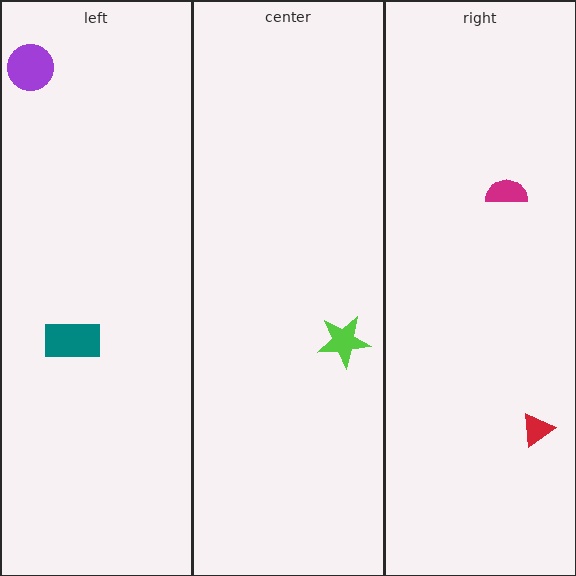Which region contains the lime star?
The center region.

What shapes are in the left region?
The teal rectangle, the purple circle.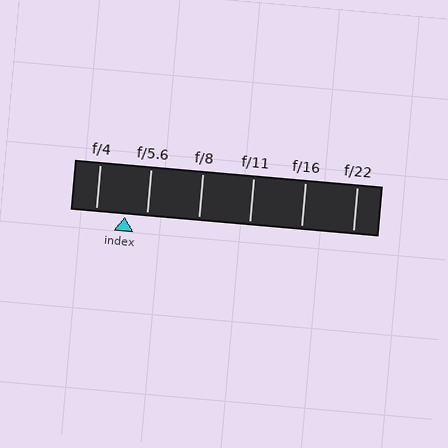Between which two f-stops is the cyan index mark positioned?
The index mark is between f/4 and f/5.6.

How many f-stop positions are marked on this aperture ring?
There are 6 f-stop positions marked.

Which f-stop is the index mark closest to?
The index mark is closest to f/5.6.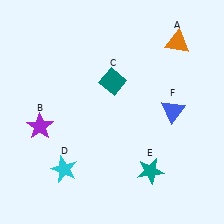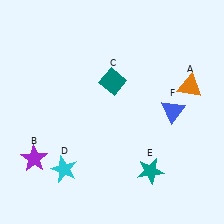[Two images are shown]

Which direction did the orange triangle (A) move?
The orange triangle (A) moved down.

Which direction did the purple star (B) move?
The purple star (B) moved down.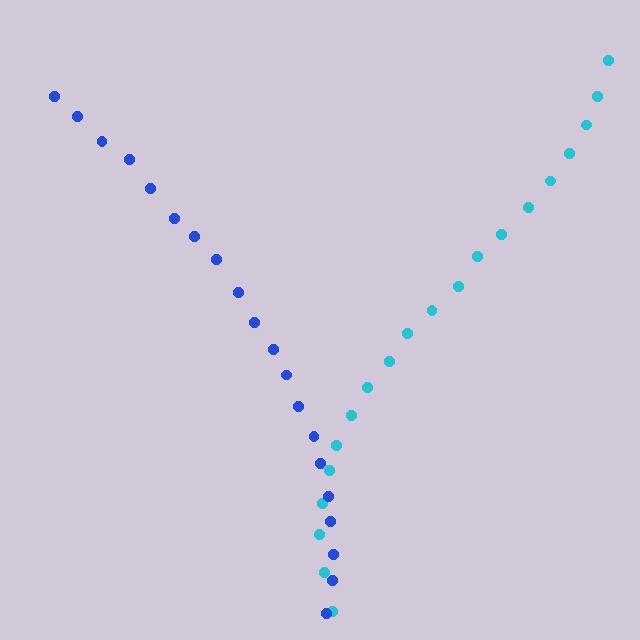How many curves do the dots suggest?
There are 2 distinct paths.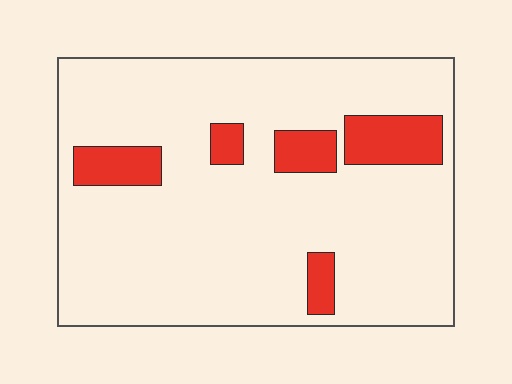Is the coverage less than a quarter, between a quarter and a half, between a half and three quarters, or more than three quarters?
Less than a quarter.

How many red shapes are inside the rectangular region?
5.